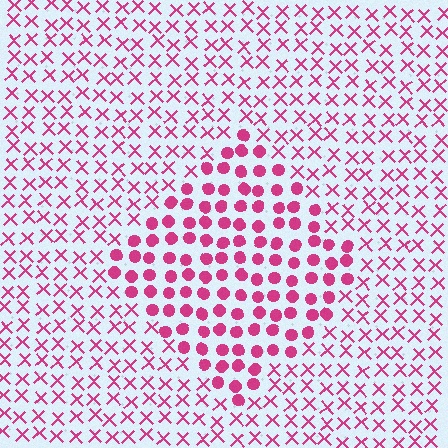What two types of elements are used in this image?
The image uses circles inside the diamond region and X marks outside it.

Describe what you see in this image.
The image is filled with small magenta elements arranged in a uniform grid. A diamond-shaped region contains circles, while the surrounding area contains X marks. The boundary is defined purely by the change in element shape.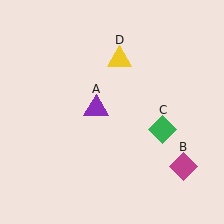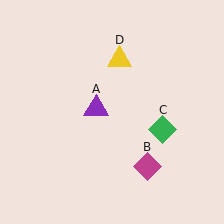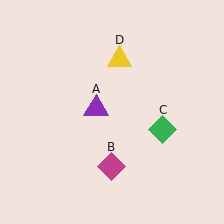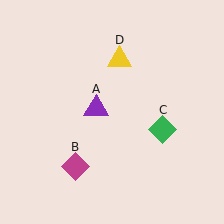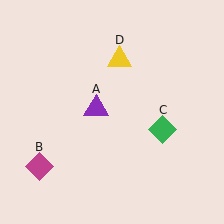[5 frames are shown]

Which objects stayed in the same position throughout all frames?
Purple triangle (object A) and green diamond (object C) and yellow triangle (object D) remained stationary.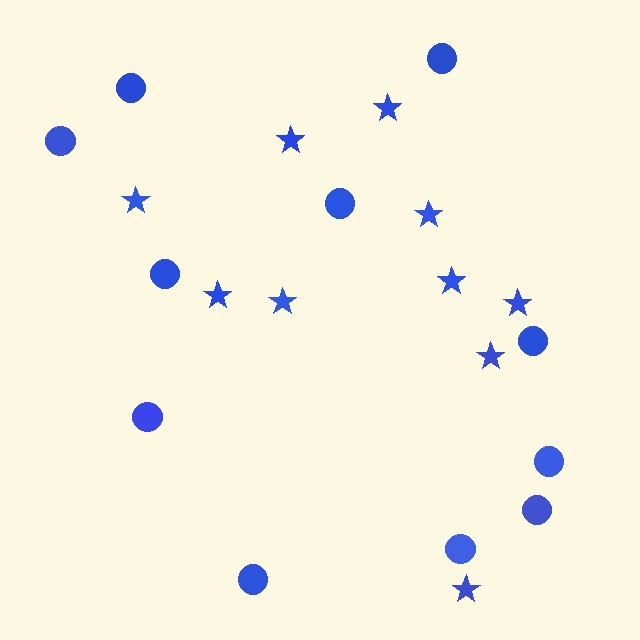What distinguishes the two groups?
There are 2 groups: one group of circles (11) and one group of stars (10).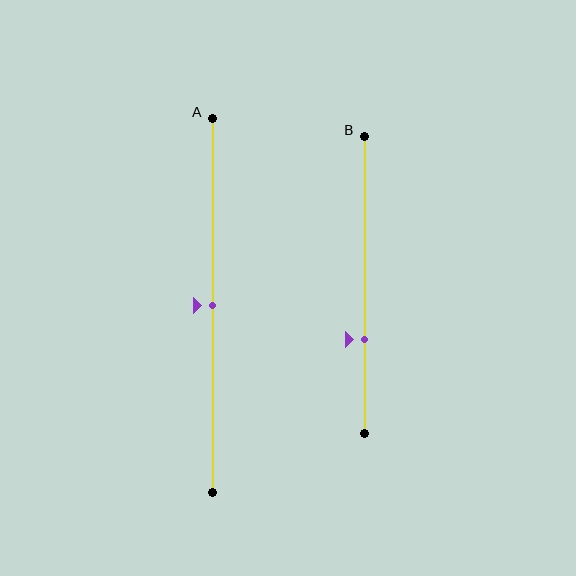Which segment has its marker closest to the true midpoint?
Segment A has its marker closest to the true midpoint.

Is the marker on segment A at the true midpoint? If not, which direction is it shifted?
Yes, the marker on segment A is at the true midpoint.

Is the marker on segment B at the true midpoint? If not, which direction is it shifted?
No, the marker on segment B is shifted downward by about 19% of the segment length.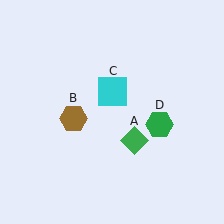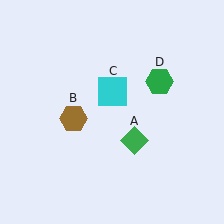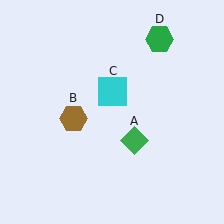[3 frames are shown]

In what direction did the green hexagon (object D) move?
The green hexagon (object D) moved up.